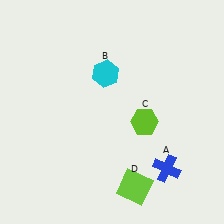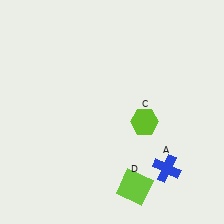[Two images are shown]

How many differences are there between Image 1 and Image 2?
There is 1 difference between the two images.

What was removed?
The cyan hexagon (B) was removed in Image 2.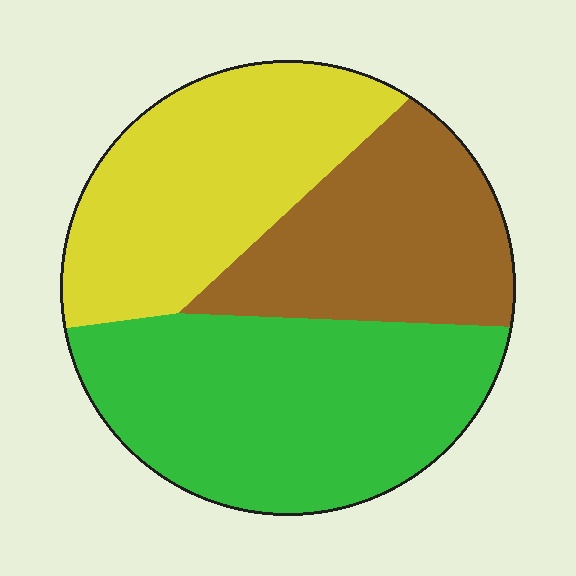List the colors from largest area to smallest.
From largest to smallest: green, yellow, brown.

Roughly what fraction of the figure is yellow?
Yellow covers 32% of the figure.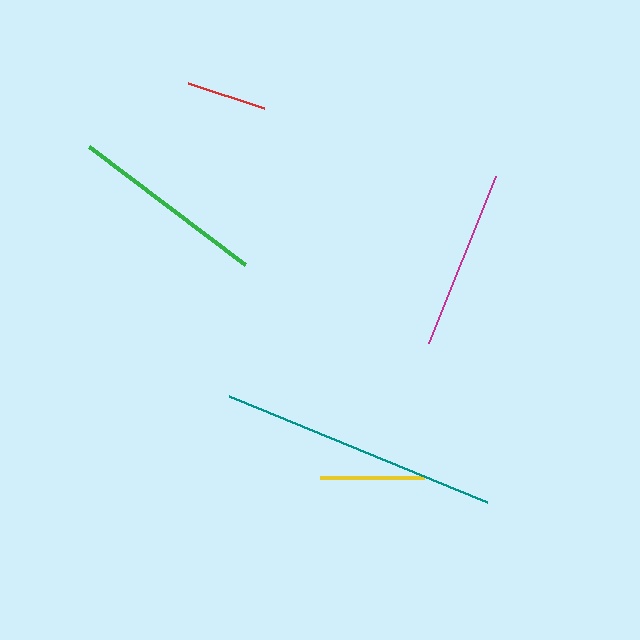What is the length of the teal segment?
The teal segment is approximately 278 pixels long.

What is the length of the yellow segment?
The yellow segment is approximately 104 pixels long.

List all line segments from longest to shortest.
From longest to shortest: teal, green, magenta, yellow, red.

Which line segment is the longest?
The teal line is the longest at approximately 278 pixels.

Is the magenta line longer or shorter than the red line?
The magenta line is longer than the red line.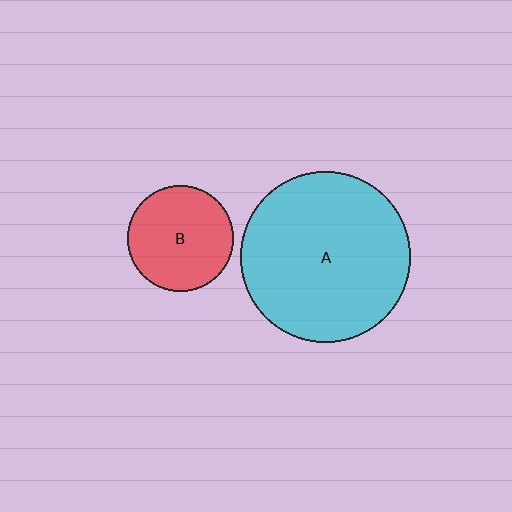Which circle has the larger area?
Circle A (cyan).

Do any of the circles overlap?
No, none of the circles overlap.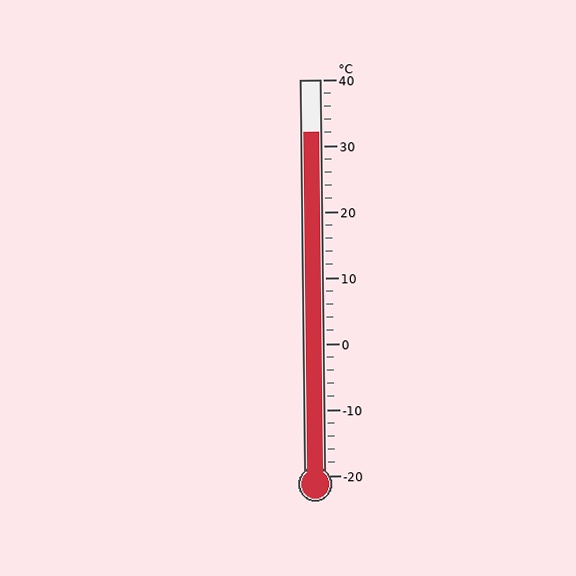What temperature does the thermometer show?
The thermometer shows approximately 32°C.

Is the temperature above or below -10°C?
The temperature is above -10°C.